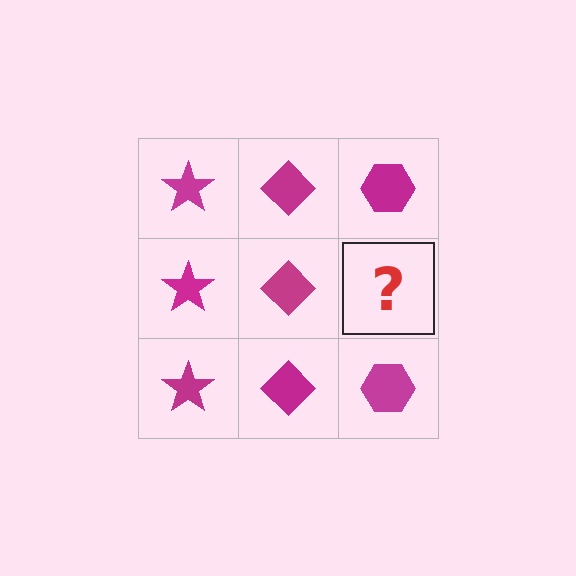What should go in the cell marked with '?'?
The missing cell should contain a magenta hexagon.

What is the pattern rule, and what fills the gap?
The rule is that each column has a consistent shape. The gap should be filled with a magenta hexagon.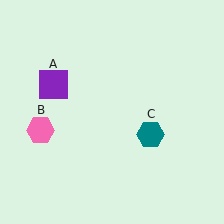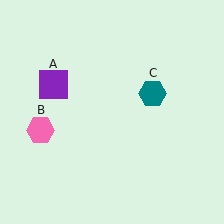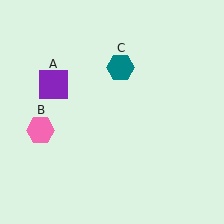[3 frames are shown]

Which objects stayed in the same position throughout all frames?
Purple square (object A) and pink hexagon (object B) remained stationary.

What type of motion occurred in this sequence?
The teal hexagon (object C) rotated counterclockwise around the center of the scene.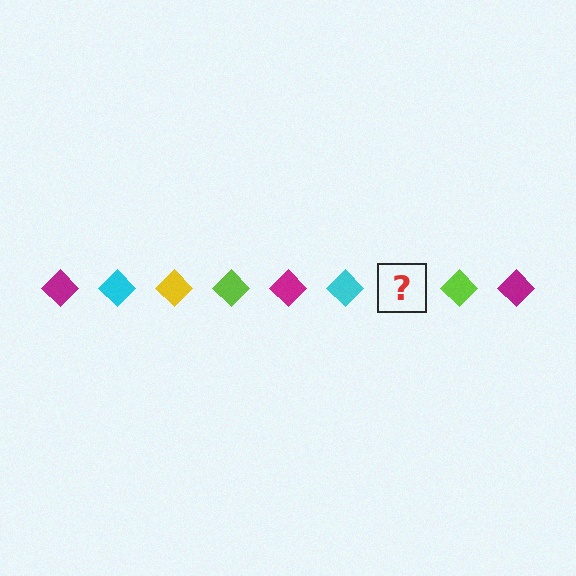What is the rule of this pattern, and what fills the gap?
The rule is that the pattern cycles through magenta, cyan, yellow, lime diamonds. The gap should be filled with a yellow diamond.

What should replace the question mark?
The question mark should be replaced with a yellow diamond.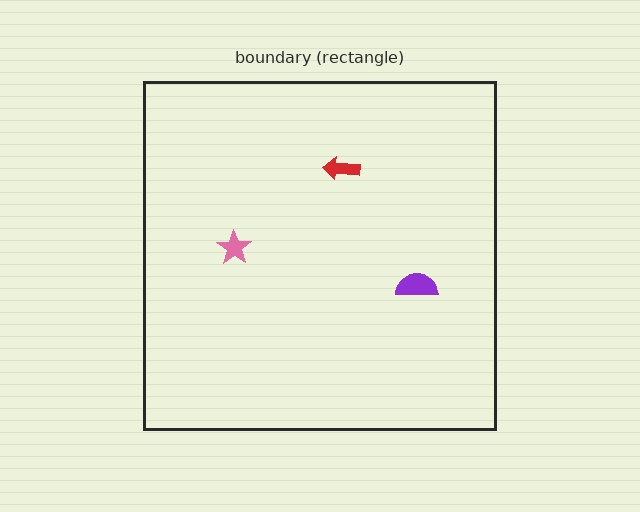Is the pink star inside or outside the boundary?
Inside.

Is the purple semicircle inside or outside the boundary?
Inside.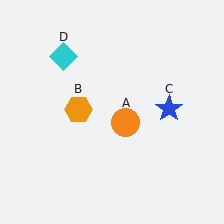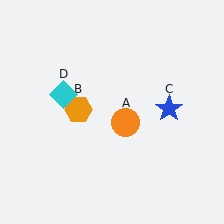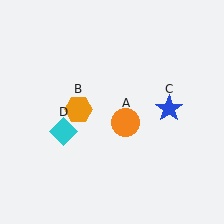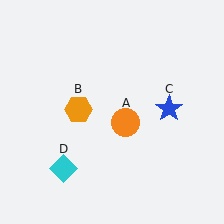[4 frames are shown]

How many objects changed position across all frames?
1 object changed position: cyan diamond (object D).